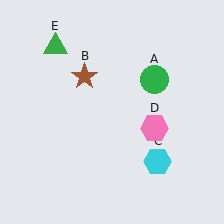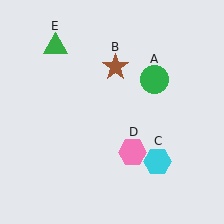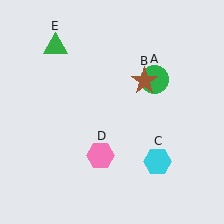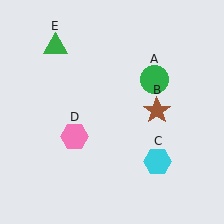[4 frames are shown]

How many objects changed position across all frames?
2 objects changed position: brown star (object B), pink hexagon (object D).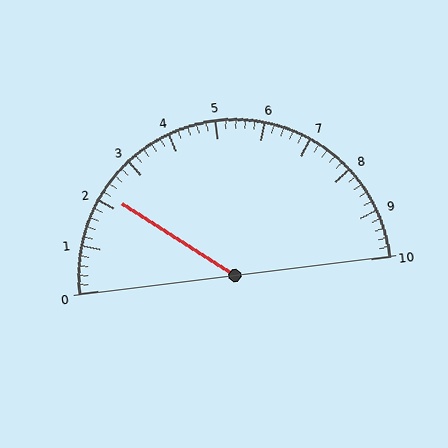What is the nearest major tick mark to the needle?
The nearest major tick mark is 2.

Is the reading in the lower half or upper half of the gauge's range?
The reading is in the lower half of the range (0 to 10).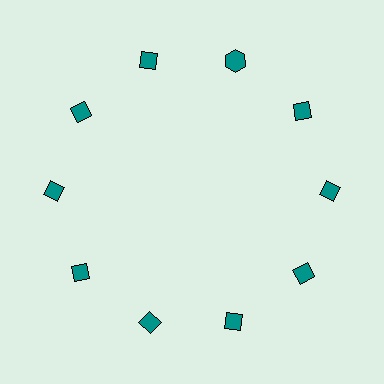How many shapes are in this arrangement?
There are 10 shapes arranged in a ring pattern.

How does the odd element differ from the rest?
It has a different shape: hexagon instead of diamond.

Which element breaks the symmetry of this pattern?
The teal hexagon at roughly the 1 o'clock position breaks the symmetry. All other shapes are teal diamonds.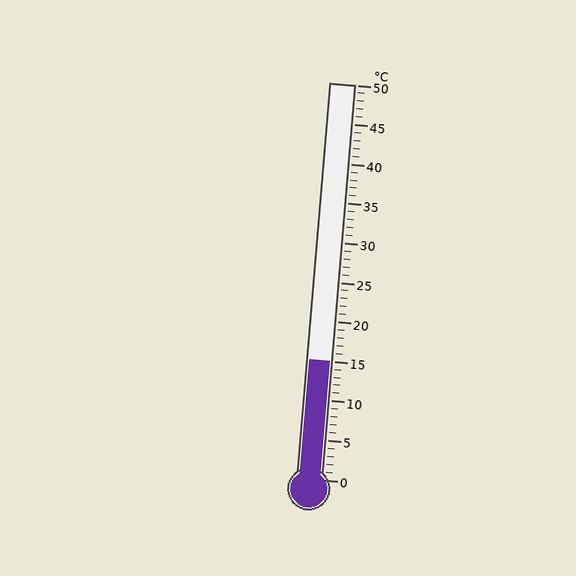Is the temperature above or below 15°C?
The temperature is at 15°C.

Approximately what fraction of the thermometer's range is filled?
The thermometer is filled to approximately 30% of its range.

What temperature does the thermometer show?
The thermometer shows approximately 15°C.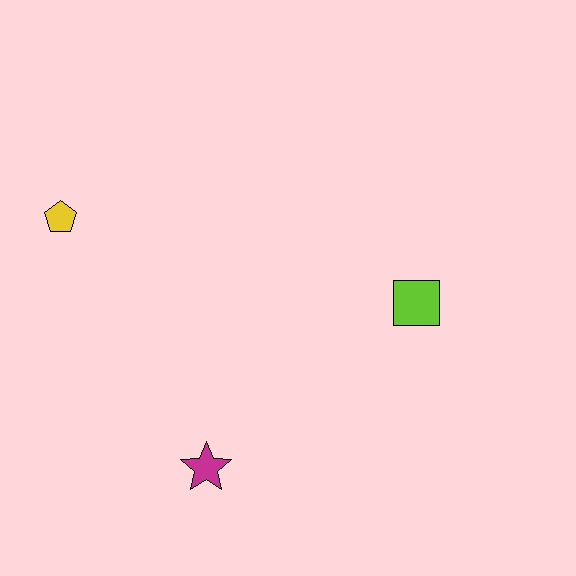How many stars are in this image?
There is 1 star.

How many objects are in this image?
There are 3 objects.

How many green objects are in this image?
There are no green objects.